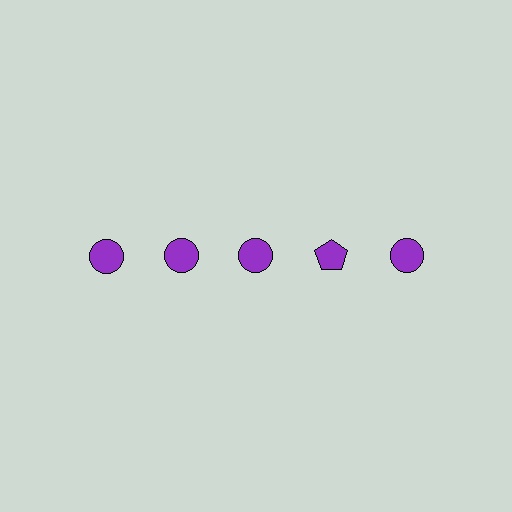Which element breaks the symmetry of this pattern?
The purple pentagon in the top row, second from right column breaks the symmetry. All other shapes are purple circles.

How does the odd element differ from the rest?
It has a different shape: pentagon instead of circle.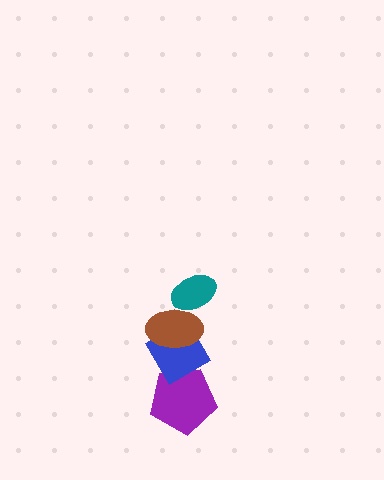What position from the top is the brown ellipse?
The brown ellipse is 2nd from the top.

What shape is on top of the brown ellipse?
The teal ellipse is on top of the brown ellipse.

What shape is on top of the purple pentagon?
The blue diamond is on top of the purple pentagon.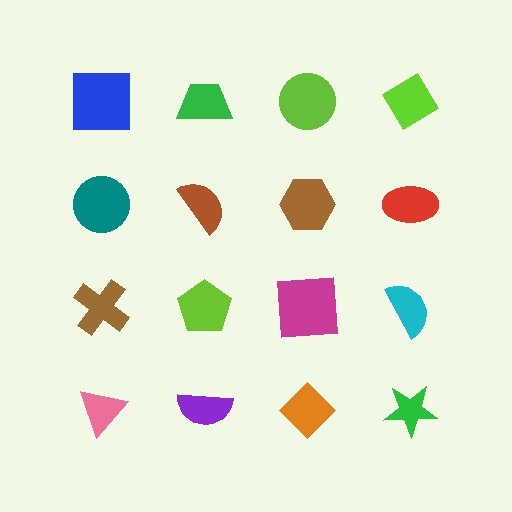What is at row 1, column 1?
A blue square.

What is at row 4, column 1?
A pink triangle.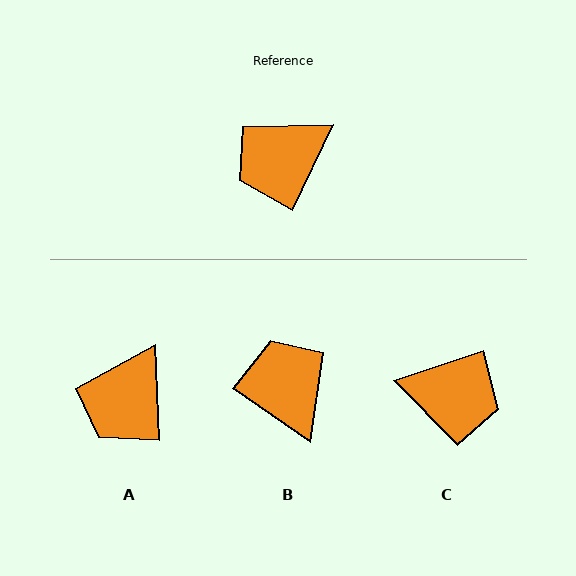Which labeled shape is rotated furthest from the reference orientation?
C, about 133 degrees away.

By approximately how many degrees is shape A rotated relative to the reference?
Approximately 27 degrees counter-clockwise.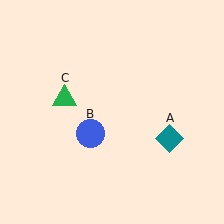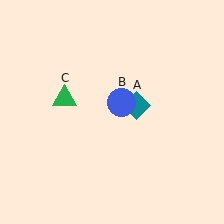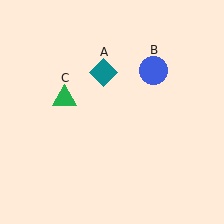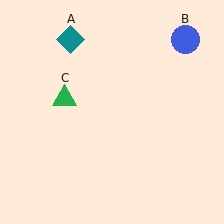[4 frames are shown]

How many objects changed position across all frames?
2 objects changed position: teal diamond (object A), blue circle (object B).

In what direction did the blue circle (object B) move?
The blue circle (object B) moved up and to the right.